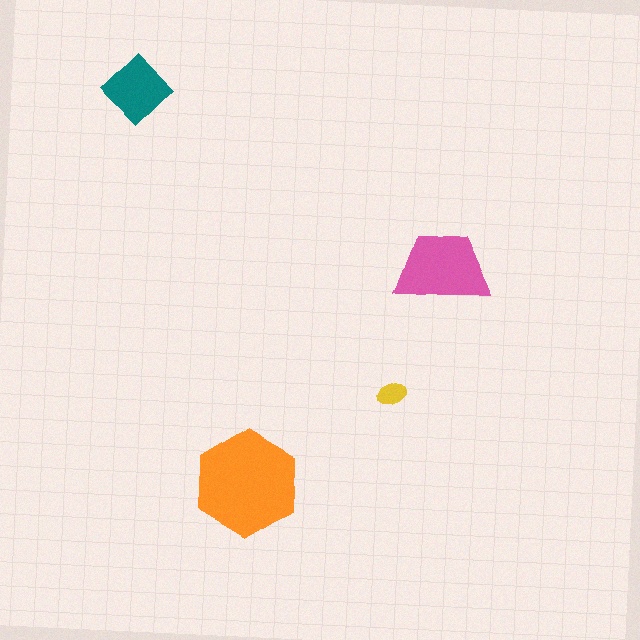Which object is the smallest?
The yellow ellipse.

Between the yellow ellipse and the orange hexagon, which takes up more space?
The orange hexagon.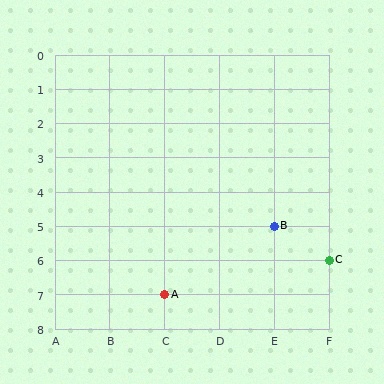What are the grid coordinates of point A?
Point A is at grid coordinates (C, 7).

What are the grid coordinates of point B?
Point B is at grid coordinates (E, 5).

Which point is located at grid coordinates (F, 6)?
Point C is at (F, 6).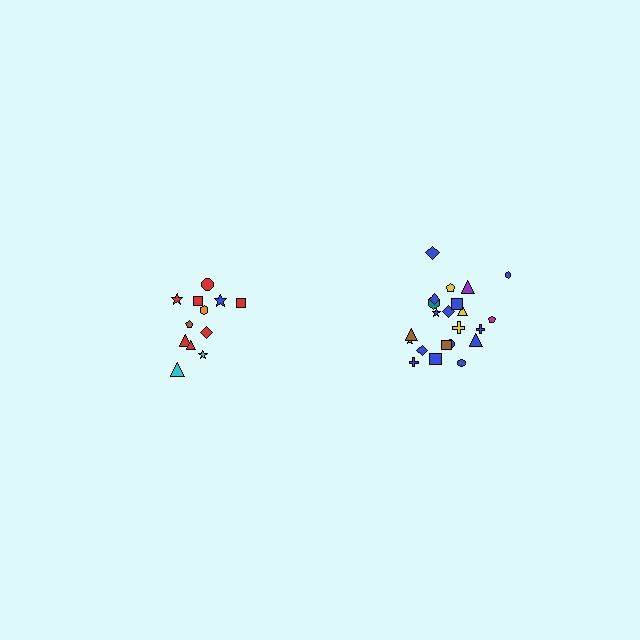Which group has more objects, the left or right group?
The right group.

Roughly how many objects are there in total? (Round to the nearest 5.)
Roughly 35 objects in total.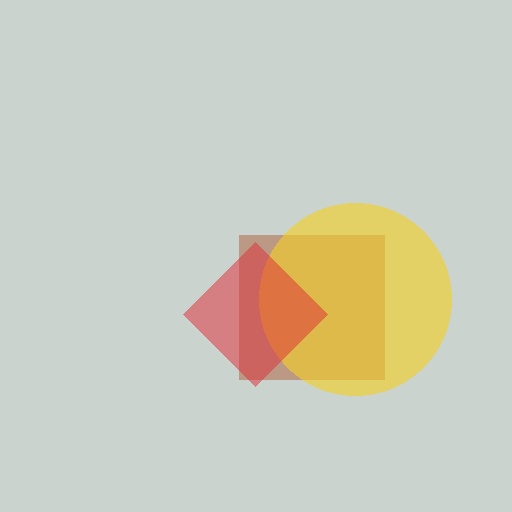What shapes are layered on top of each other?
The layered shapes are: a brown square, a yellow circle, a red diamond.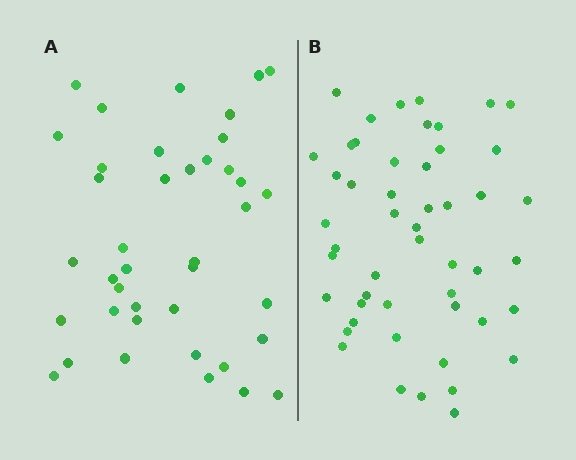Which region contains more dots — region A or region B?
Region B (the right region) has more dots.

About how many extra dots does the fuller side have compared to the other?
Region B has roughly 10 or so more dots than region A.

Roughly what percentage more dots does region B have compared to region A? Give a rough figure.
About 25% more.